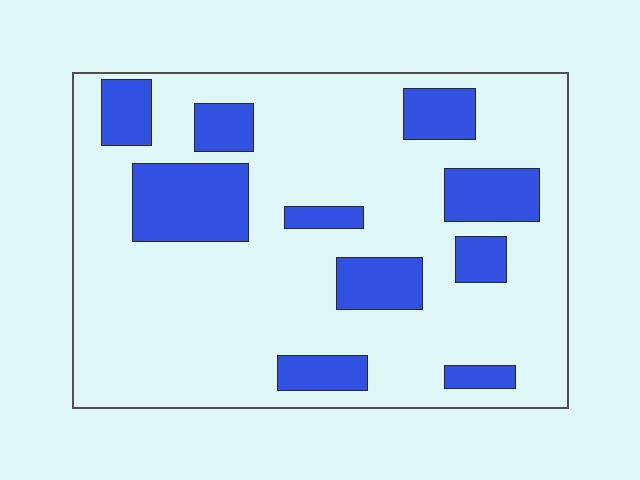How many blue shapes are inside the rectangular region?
10.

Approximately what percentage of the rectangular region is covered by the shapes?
Approximately 25%.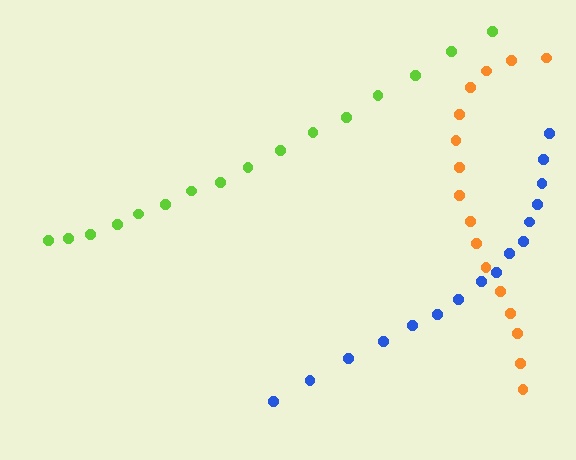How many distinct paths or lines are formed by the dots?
There are 3 distinct paths.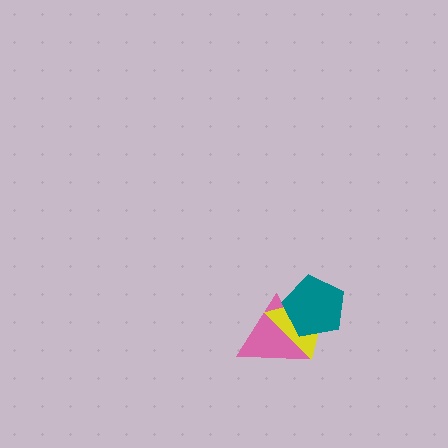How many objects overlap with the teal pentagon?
2 objects overlap with the teal pentagon.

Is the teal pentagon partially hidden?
No, no other shape covers it.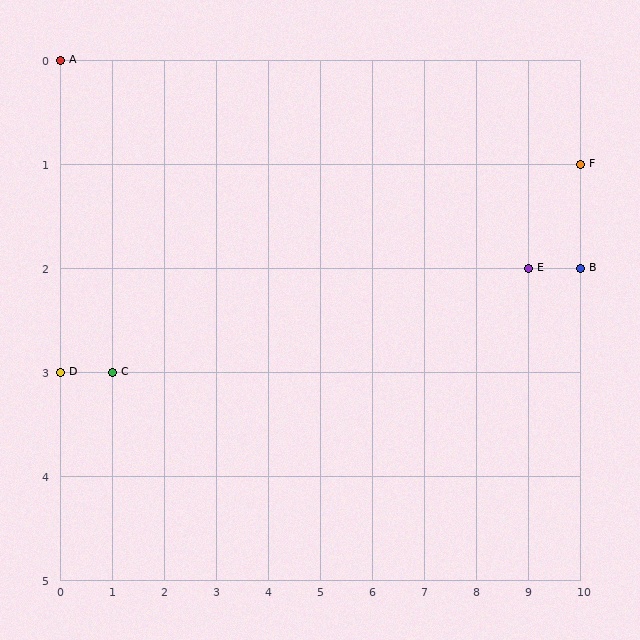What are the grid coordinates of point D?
Point D is at grid coordinates (0, 3).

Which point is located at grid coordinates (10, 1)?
Point F is at (10, 1).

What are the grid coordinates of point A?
Point A is at grid coordinates (0, 0).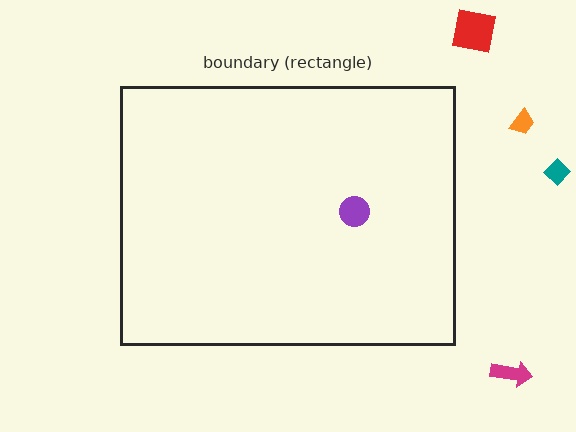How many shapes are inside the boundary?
1 inside, 4 outside.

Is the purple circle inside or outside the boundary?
Inside.